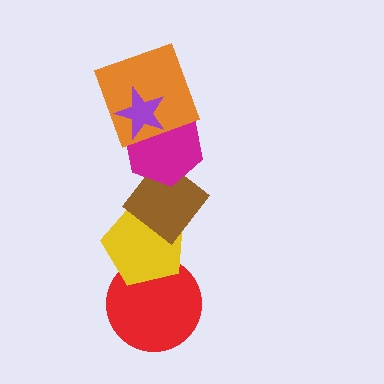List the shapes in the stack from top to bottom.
From top to bottom: the purple star, the orange square, the magenta hexagon, the brown diamond, the yellow pentagon, the red circle.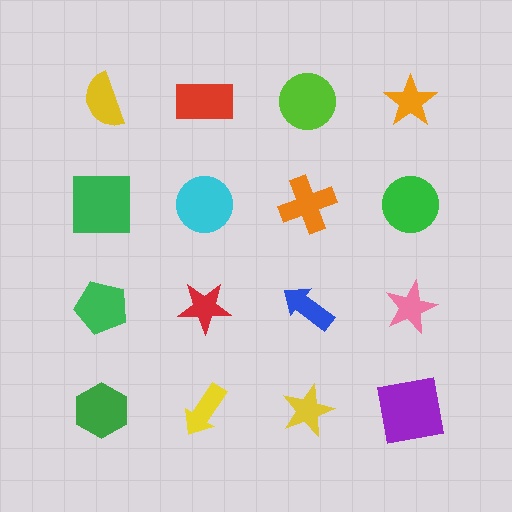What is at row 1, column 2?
A red rectangle.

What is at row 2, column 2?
A cyan circle.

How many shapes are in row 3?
4 shapes.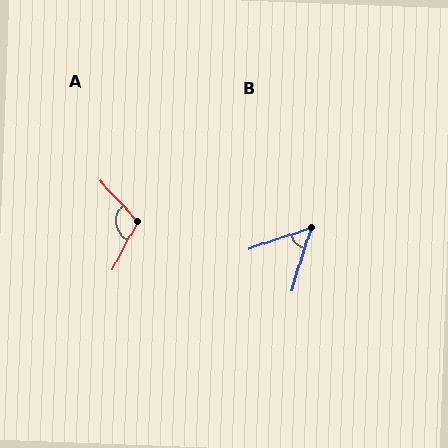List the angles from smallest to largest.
B (53°), A (109°).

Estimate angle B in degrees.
Approximately 53 degrees.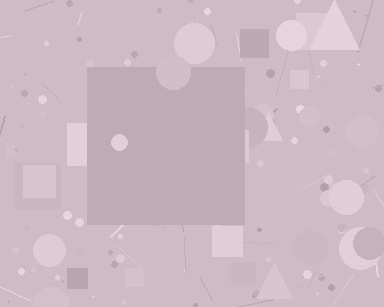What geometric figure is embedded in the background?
A square is embedded in the background.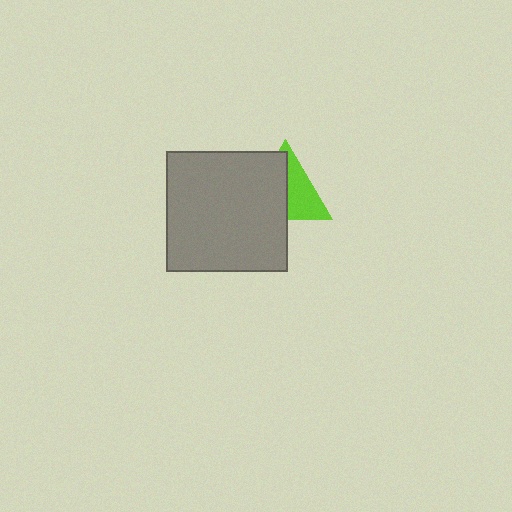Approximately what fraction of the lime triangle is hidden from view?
Roughly 52% of the lime triangle is hidden behind the gray square.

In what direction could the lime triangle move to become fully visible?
The lime triangle could move right. That would shift it out from behind the gray square entirely.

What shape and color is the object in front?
The object in front is a gray square.